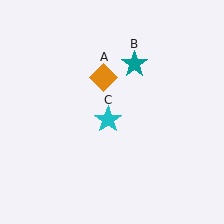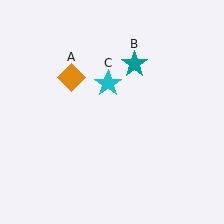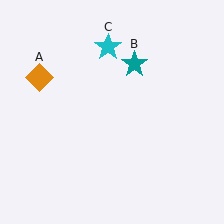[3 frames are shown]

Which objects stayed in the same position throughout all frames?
Teal star (object B) remained stationary.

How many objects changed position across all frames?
2 objects changed position: orange diamond (object A), cyan star (object C).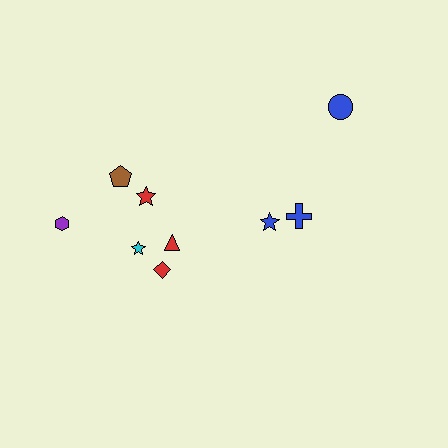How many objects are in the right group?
There are 3 objects.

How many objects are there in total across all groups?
There are 9 objects.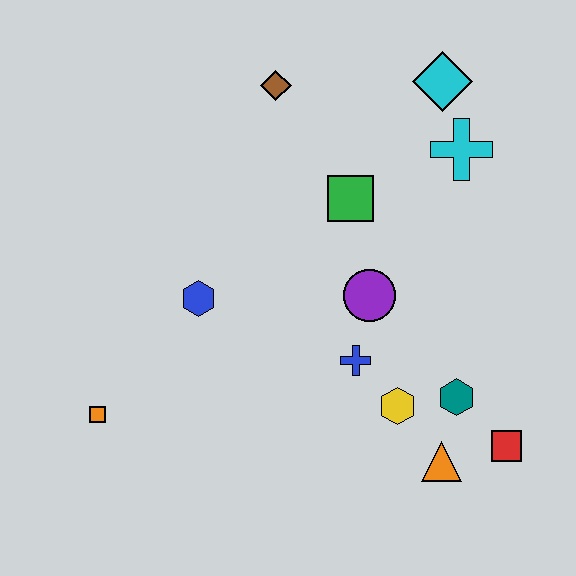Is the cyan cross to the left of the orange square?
No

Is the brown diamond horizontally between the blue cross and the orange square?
Yes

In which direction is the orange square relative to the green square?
The orange square is to the left of the green square.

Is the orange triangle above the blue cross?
No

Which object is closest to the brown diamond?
The green square is closest to the brown diamond.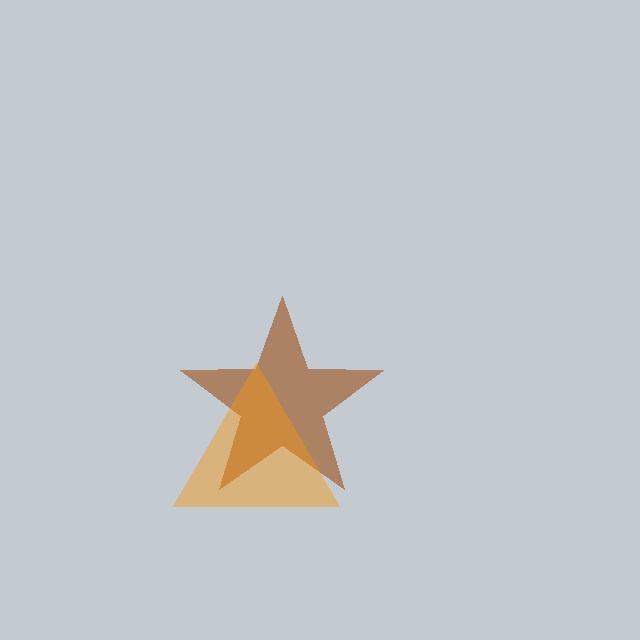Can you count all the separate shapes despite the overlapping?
Yes, there are 2 separate shapes.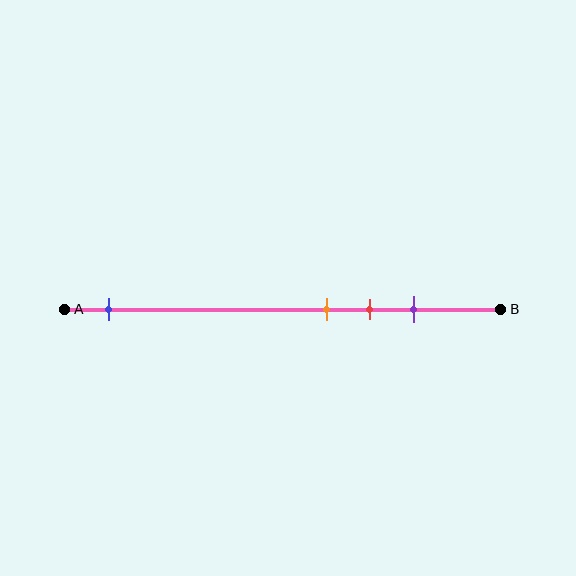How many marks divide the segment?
There are 4 marks dividing the segment.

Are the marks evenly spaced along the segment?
No, the marks are not evenly spaced.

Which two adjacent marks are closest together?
The orange and red marks are the closest adjacent pair.